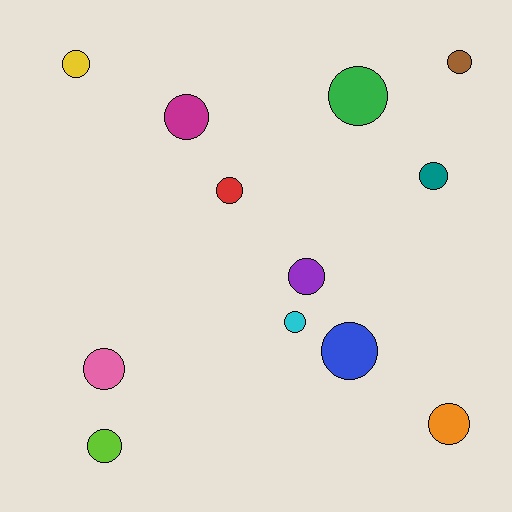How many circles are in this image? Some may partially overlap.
There are 12 circles.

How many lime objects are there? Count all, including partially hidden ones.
There is 1 lime object.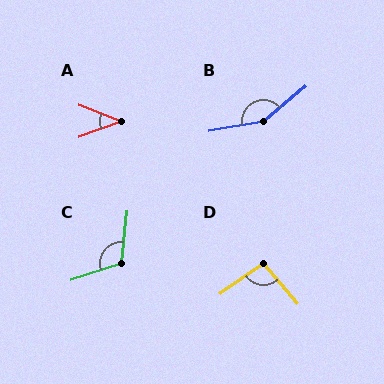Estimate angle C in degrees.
Approximately 114 degrees.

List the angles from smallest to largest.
A (42°), D (96°), C (114°), B (150°).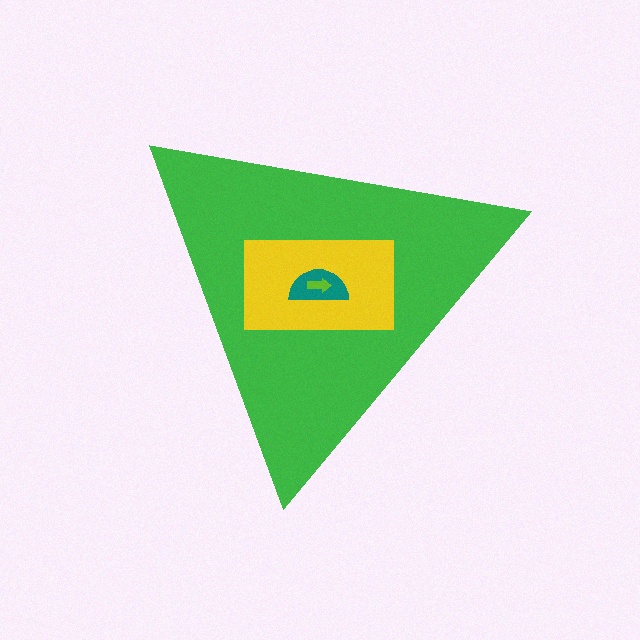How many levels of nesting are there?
4.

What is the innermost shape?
The lime arrow.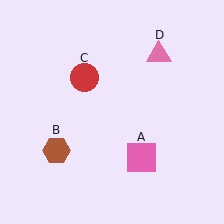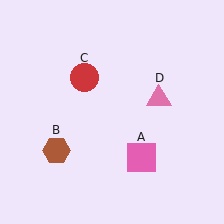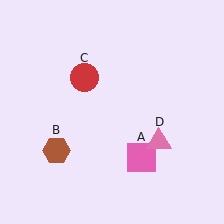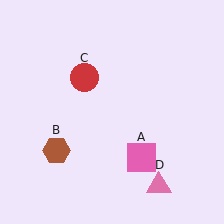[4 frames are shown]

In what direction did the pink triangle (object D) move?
The pink triangle (object D) moved down.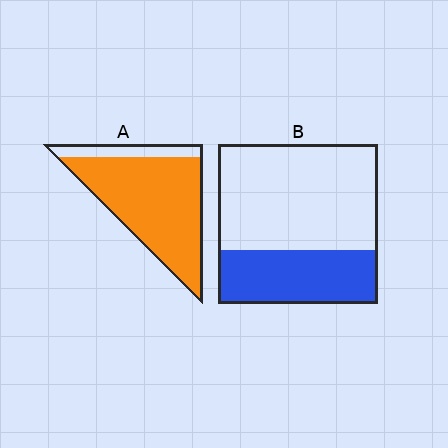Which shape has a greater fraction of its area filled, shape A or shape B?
Shape A.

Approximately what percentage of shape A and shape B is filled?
A is approximately 85% and B is approximately 35%.